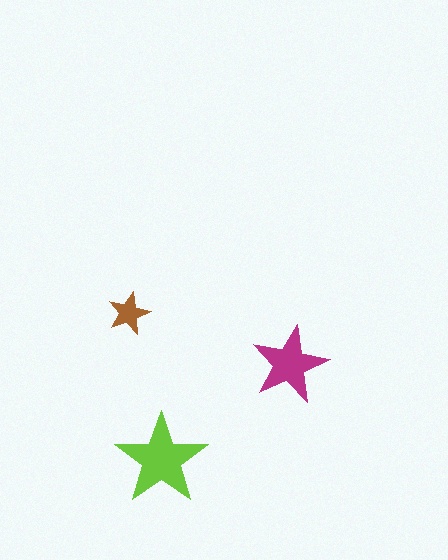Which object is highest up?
The brown star is topmost.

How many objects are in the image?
There are 3 objects in the image.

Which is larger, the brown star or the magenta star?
The magenta one.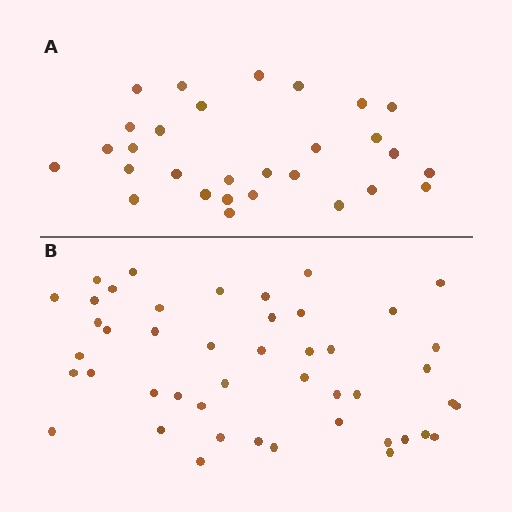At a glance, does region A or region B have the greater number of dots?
Region B (the bottom region) has more dots.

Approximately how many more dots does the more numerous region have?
Region B has approximately 15 more dots than region A.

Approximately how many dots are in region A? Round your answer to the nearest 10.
About 30 dots. (The exact count is 29, which rounds to 30.)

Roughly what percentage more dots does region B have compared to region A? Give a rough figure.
About 60% more.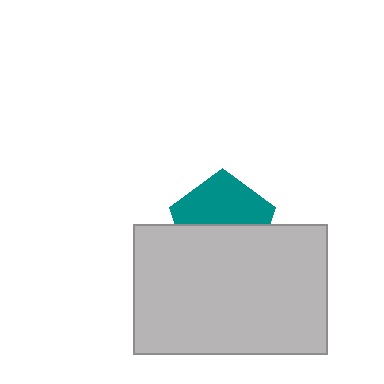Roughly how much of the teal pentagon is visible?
About half of it is visible (roughly 50%).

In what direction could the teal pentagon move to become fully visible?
The teal pentagon could move up. That would shift it out from behind the light gray rectangle entirely.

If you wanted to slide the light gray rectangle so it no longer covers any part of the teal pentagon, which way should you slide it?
Slide it down — that is the most direct way to separate the two shapes.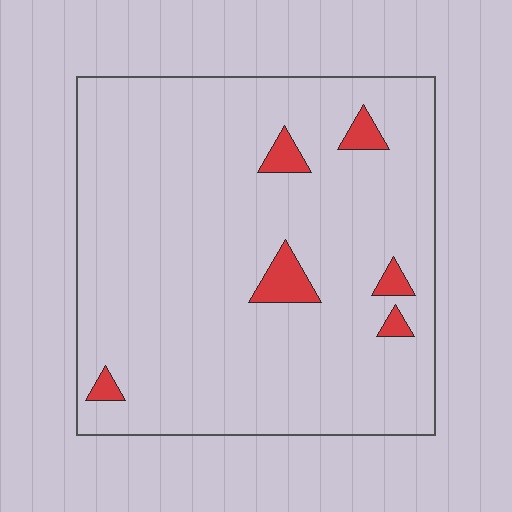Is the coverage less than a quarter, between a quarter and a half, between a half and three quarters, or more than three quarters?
Less than a quarter.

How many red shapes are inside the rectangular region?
6.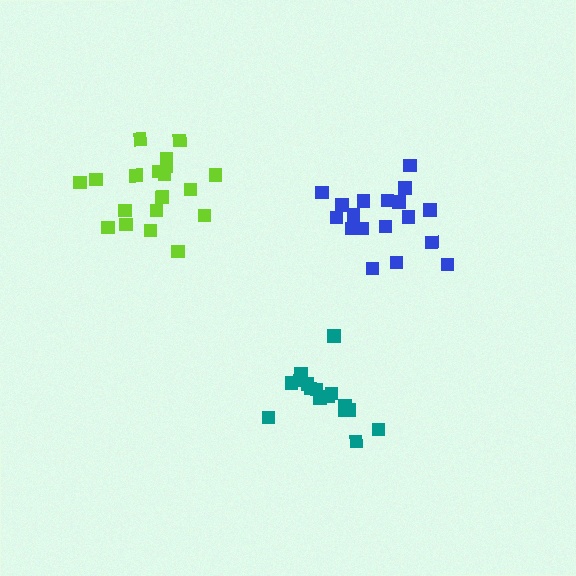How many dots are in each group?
Group 1: 16 dots, Group 2: 18 dots, Group 3: 20 dots (54 total).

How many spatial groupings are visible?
There are 3 spatial groupings.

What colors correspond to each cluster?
The clusters are colored: teal, blue, lime.